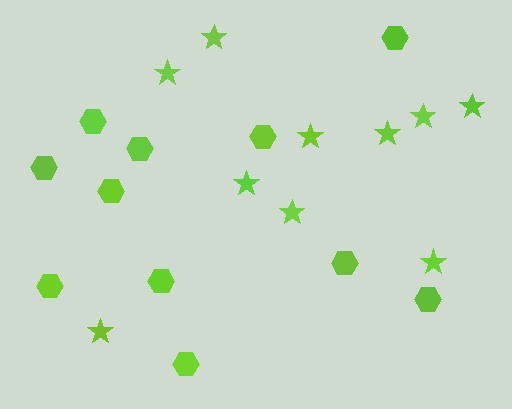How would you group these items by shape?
There are 2 groups: one group of hexagons (11) and one group of stars (10).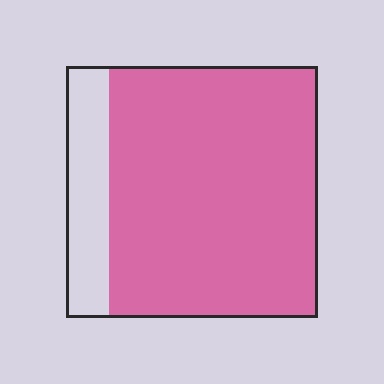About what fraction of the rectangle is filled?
About five sixths (5/6).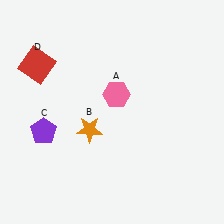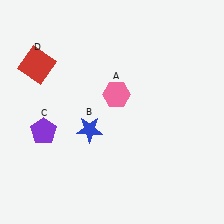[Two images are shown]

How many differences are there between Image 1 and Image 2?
There is 1 difference between the two images.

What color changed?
The star (B) changed from orange in Image 1 to blue in Image 2.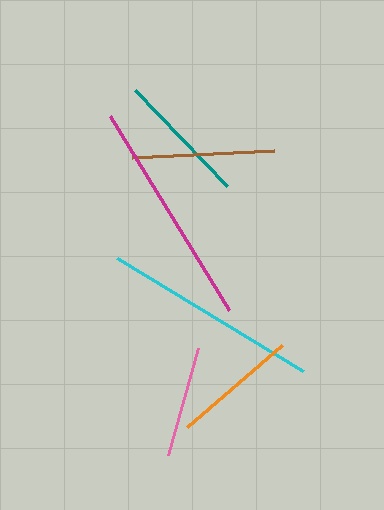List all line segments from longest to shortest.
From longest to shortest: magenta, cyan, brown, teal, orange, pink.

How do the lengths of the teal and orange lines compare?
The teal and orange lines are approximately the same length.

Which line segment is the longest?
The magenta line is the longest at approximately 227 pixels.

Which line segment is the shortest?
The pink line is the shortest at approximately 111 pixels.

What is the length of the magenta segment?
The magenta segment is approximately 227 pixels long.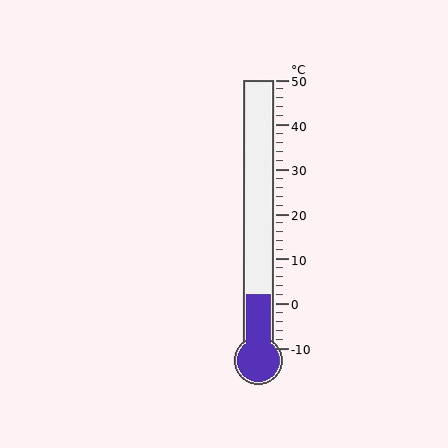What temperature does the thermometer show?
The thermometer shows approximately 2°C.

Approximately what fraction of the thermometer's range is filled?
The thermometer is filled to approximately 20% of its range.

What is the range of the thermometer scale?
The thermometer scale ranges from -10°C to 50°C.